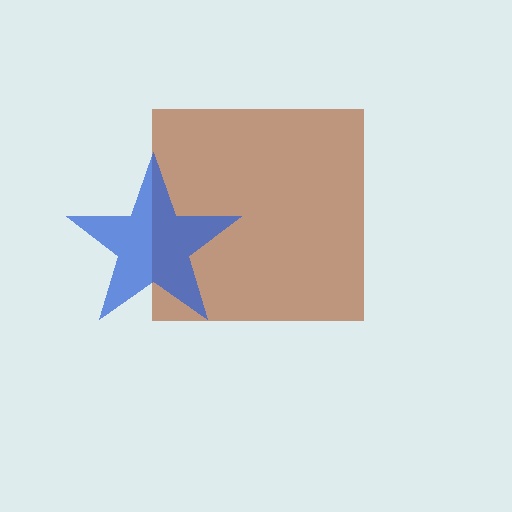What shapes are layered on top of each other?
The layered shapes are: a brown square, a blue star.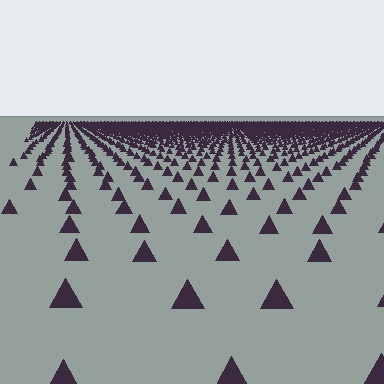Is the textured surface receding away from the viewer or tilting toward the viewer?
The surface is receding away from the viewer. Texture elements get smaller and denser toward the top.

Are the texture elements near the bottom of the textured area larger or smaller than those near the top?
Larger. Near the bottom, elements are closer to the viewer and appear at a bigger on-screen size.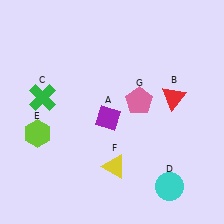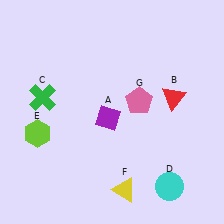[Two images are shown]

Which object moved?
The yellow triangle (F) moved down.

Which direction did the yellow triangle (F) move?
The yellow triangle (F) moved down.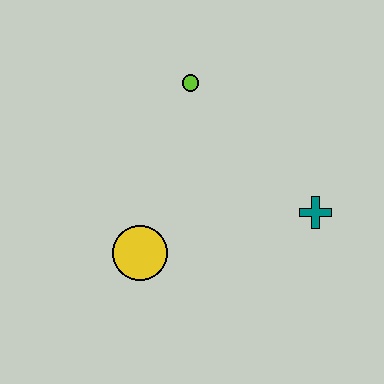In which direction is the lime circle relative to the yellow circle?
The lime circle is above the yellow circle.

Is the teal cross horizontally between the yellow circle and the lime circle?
No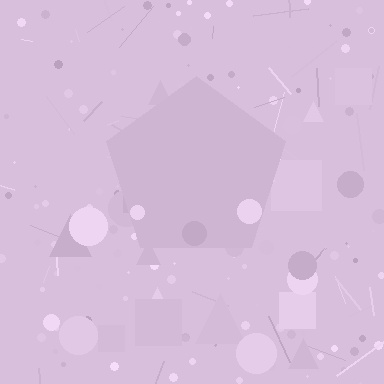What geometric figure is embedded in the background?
A pentagon is embedded in the background.